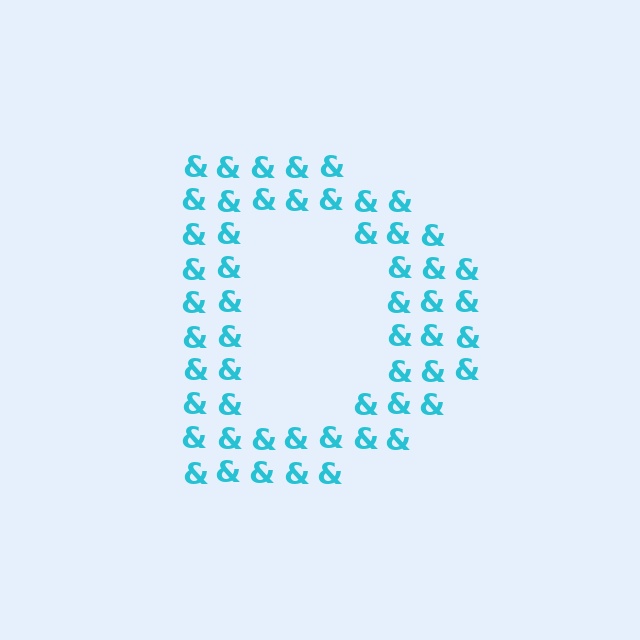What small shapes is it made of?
It is made of small ampersands.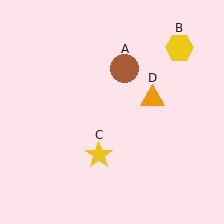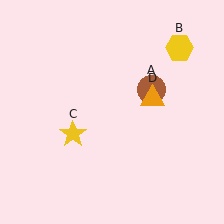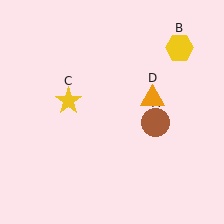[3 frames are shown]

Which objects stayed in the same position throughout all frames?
Yellow hexagon (object B) and orange triangle (object D) remained stationary.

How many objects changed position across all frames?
2 objects changed position: brown circle (object A), yellow star (object C).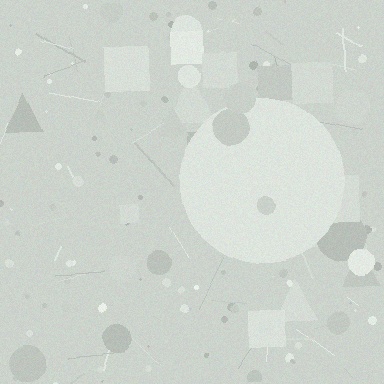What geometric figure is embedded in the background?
A circle is embedded in the background.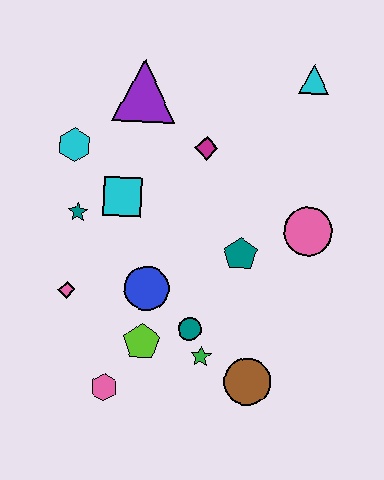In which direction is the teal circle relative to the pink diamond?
The teal circle is to the right of the pink diamond.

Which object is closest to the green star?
The teal circle is closest to the green star.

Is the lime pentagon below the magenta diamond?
Yes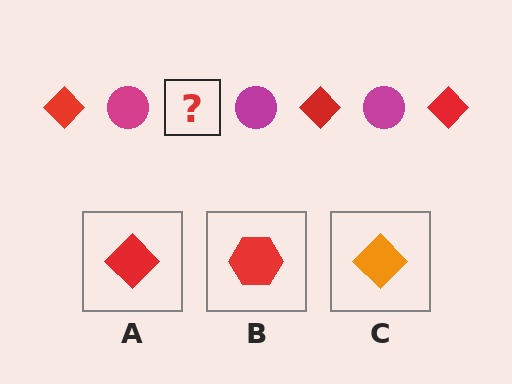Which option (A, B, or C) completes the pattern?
A.